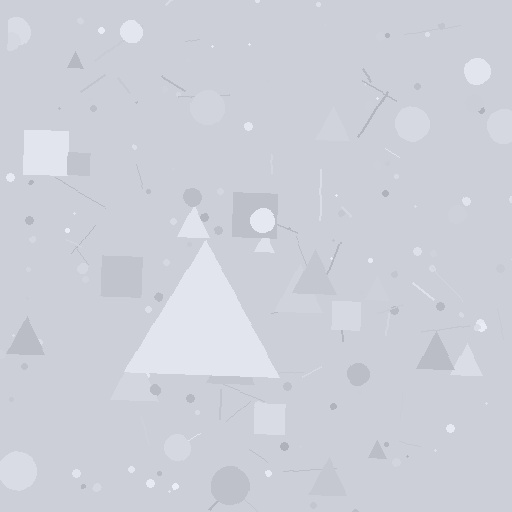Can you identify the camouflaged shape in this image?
The camouflaged shape is a triangle.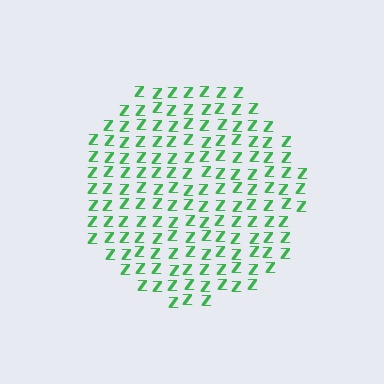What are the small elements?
The small elements are letter Z's.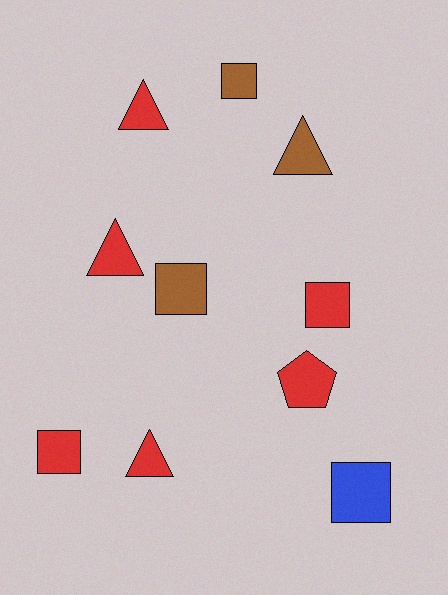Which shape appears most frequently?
Square, with 5 objects.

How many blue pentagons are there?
There are no blue pentagons.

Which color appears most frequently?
Red, with 6 objects.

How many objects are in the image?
There are 10 objects.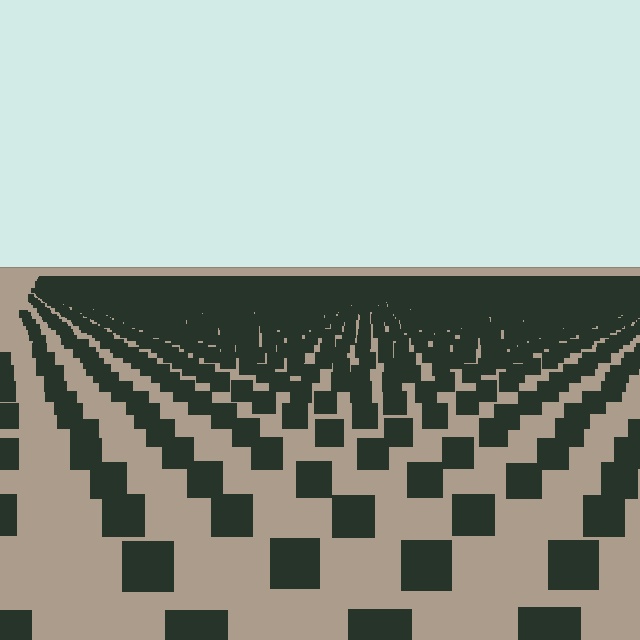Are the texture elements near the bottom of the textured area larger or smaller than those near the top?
Larger. Near the bottom, elements are closer to the viewer and appear at a bigger on-screen size.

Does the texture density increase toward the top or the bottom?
Density increases toward the top.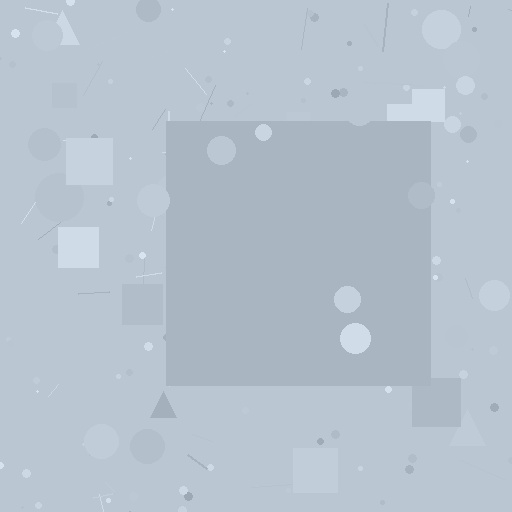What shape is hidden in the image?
A square is hidden in the image.